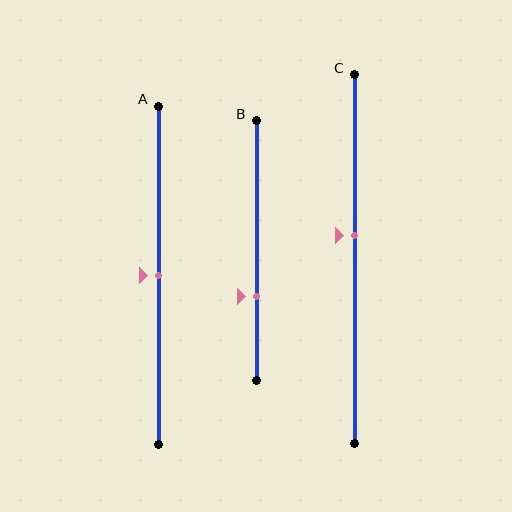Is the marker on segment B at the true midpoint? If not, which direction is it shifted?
No, the marker on segment B is shifted downward by about 18% of the segment length.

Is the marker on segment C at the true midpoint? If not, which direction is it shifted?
No, the marker on segment C is shifted upward by about 6% of the segment length.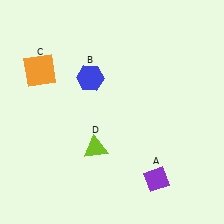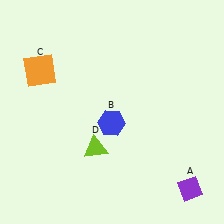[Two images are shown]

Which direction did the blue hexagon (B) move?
The blue hexagon (B) moved down.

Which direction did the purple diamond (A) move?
The purple diamond (A) moved right.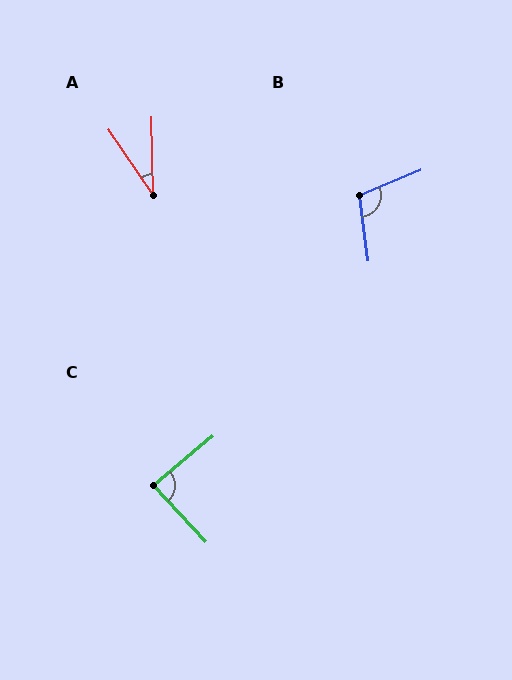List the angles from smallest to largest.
A (33°), C (87°), B (105°).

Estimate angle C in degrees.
Approximately 87 degrees.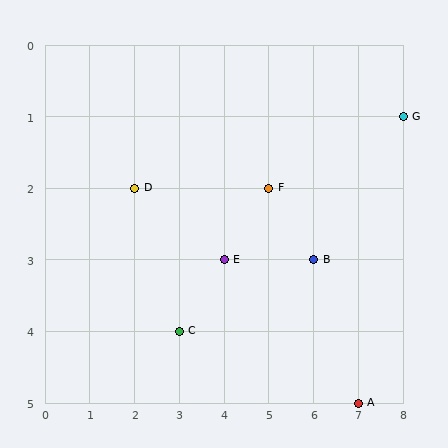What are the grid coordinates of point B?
Point B is at grid coordinates (6, 3).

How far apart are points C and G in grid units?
Points C and G are 5 columns and 3 rows apart (about 5.8 grid units diagonally).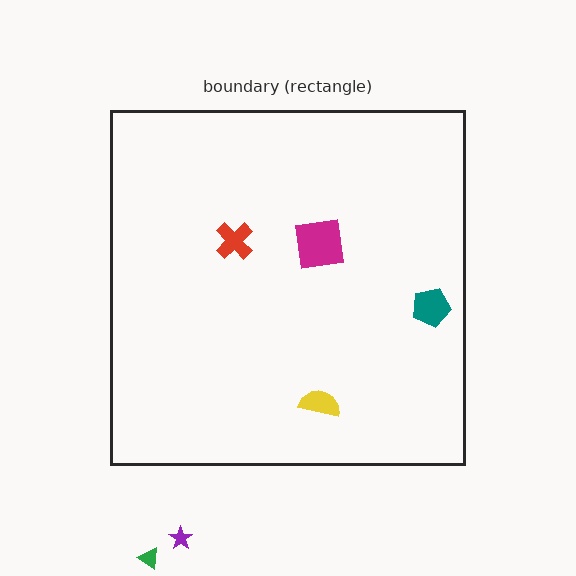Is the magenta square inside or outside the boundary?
Inside.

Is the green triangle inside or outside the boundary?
Outside.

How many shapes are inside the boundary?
4 inside, 2 outside.